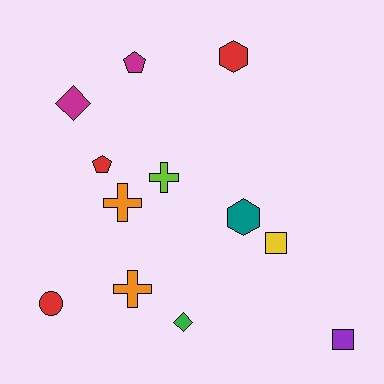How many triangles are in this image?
There are no triangles.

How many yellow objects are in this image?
There is 1 yellow object.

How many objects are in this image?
There are 12 objects.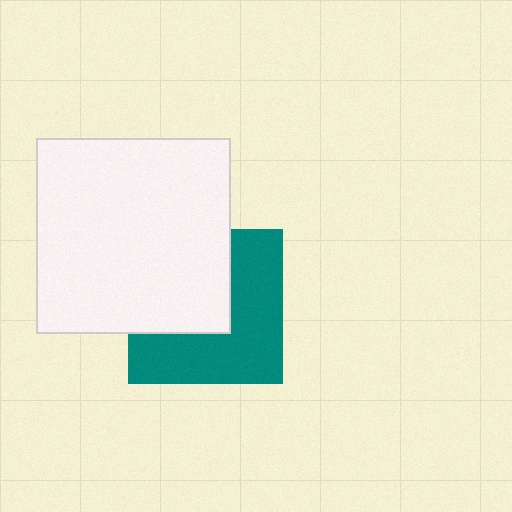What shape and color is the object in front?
The object in front is a white square.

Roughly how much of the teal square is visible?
About half of it is visible (roughly 55%).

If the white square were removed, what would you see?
You would see the complete teal square.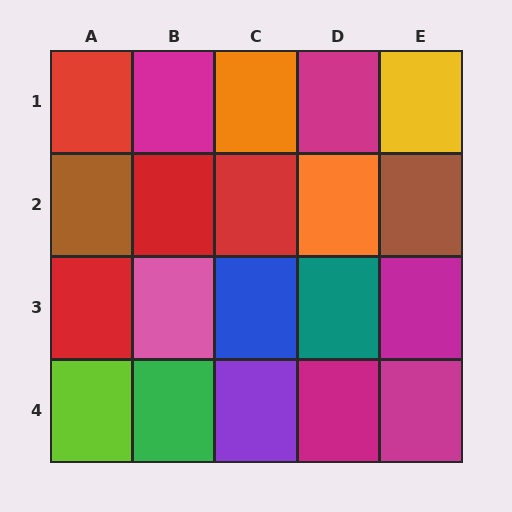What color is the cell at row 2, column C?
Red.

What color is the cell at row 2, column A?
Brown.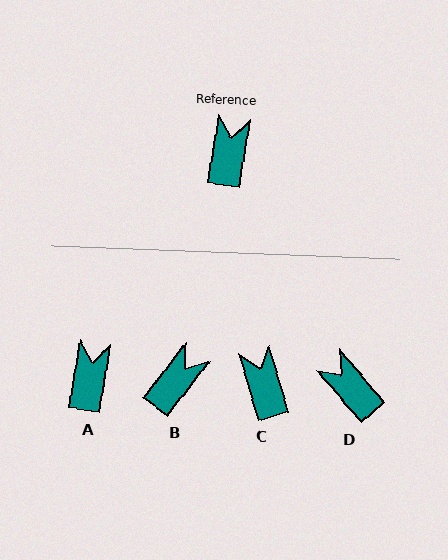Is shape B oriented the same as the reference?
No, it is off by about 28 degrees.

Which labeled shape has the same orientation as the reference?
A.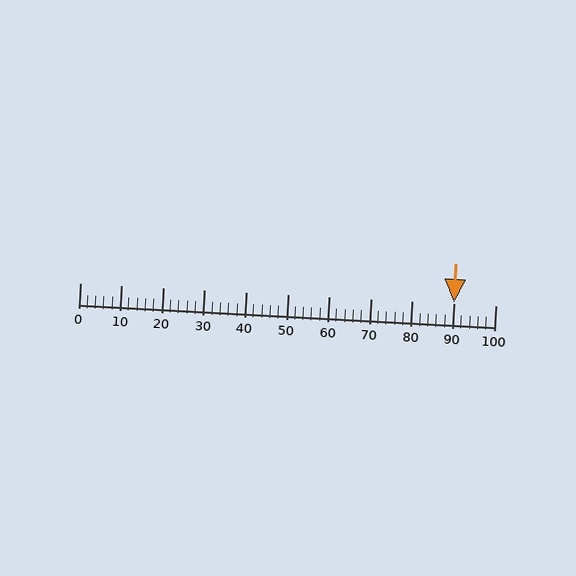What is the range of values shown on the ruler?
The ruler shows values from 0 to 100.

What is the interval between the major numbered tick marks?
The major tick marks are spaced 10 units apart.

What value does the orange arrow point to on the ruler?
The orange arrow points to approximately 90.